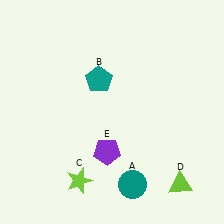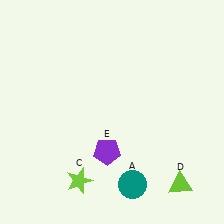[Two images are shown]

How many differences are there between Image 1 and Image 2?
There is 1 difference between the two images.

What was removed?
The teal pentagon (B) was removed in Image 2.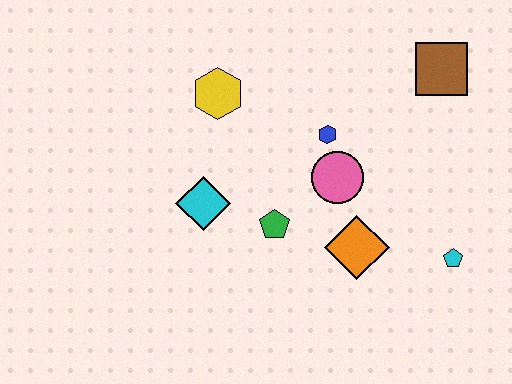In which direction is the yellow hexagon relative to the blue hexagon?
The yellow hexagon is to the left of the blue hexagon.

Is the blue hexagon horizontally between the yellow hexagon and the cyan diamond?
No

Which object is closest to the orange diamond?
The pink circle is closest to the orange diamond.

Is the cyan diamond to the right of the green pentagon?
No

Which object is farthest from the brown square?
The cyan diamond is farthest from the brown square.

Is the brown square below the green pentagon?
No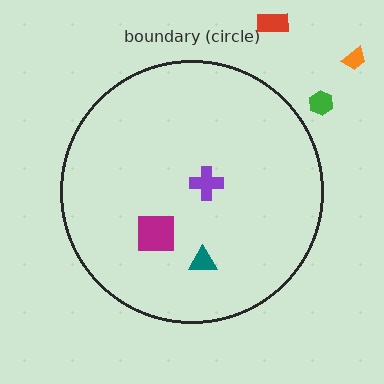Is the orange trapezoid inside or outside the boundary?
Outside.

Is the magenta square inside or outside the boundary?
Inside.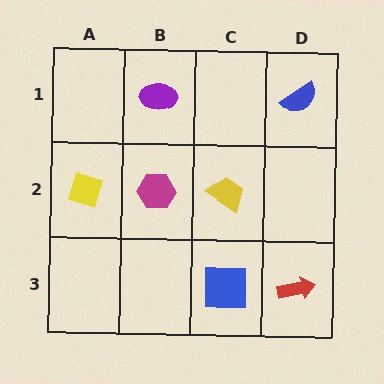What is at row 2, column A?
A yellow diamond.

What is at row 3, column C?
A blue square.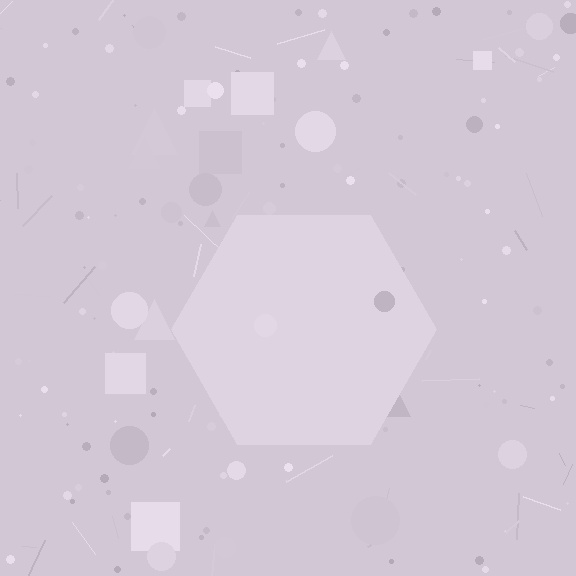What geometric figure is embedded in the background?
A hexagon is embedded in the background.